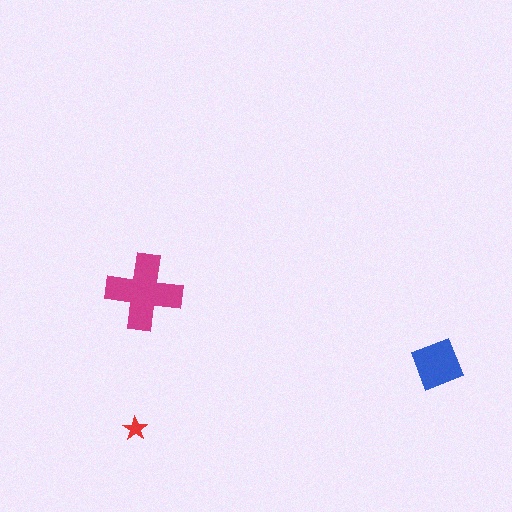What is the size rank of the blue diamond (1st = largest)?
2nd.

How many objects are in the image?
There are 3 objects in the image.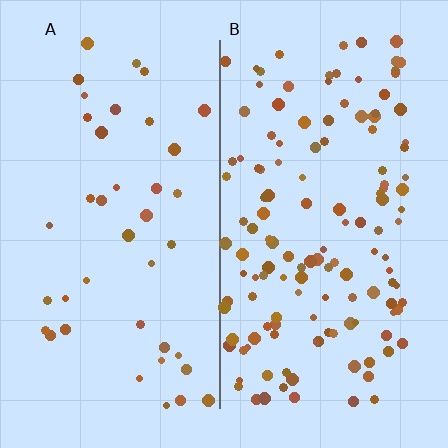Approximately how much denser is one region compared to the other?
Approximately 3.4× — region B over region A.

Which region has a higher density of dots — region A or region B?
B (the right).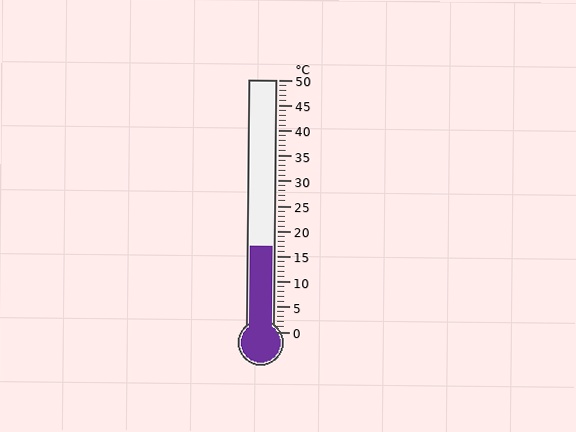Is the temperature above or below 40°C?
The temperature is below 40°C.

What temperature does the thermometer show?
The thermometer shows approximately 17°C.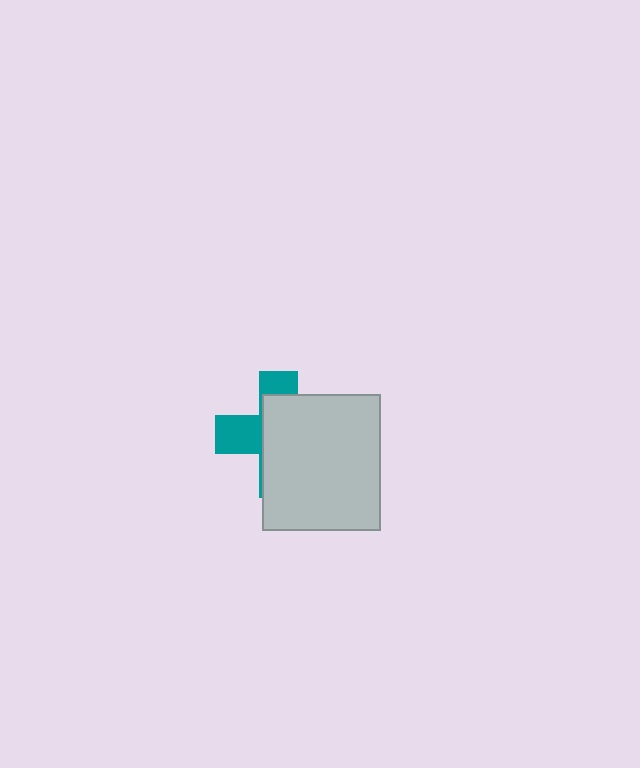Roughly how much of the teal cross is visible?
A small part of it is visible (roughly 33%).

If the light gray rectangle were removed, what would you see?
You would see the complete teal cross.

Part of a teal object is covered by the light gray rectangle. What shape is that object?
It is a cross.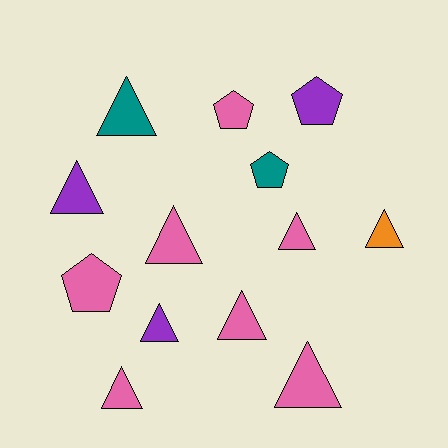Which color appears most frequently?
Pink, with 7 objects.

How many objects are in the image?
There are 13 objects.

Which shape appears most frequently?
Triangle, with 9 objects.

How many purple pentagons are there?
There is 1 purple pentagon.